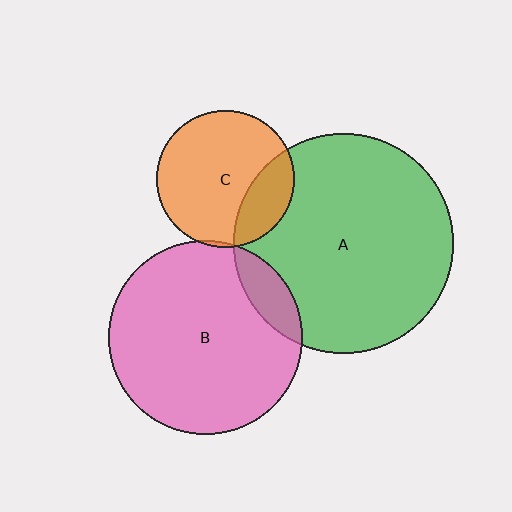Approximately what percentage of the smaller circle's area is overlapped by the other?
Approximately 25%.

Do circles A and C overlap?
Yes.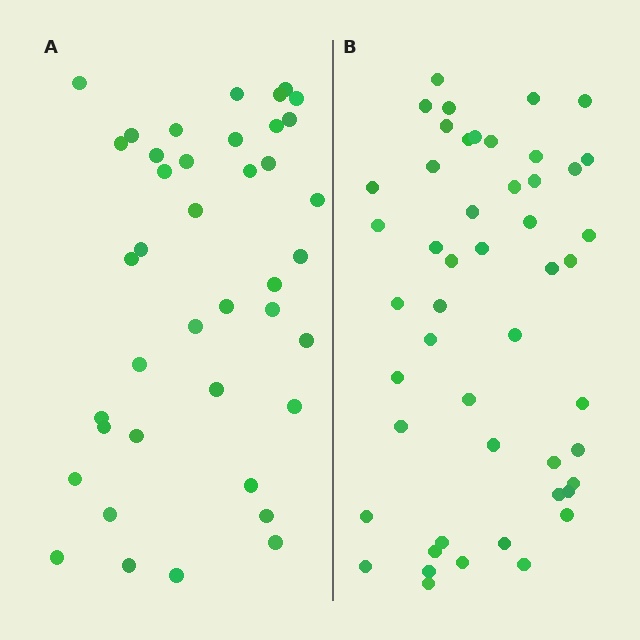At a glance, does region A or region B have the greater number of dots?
Region B (the right region) has more dots.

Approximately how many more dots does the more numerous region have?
Region B has roughly 8 or so more dots than region A.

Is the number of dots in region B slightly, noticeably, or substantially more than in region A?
Region B has only slightly more — the two regions are fairly close. The ratio is roughly 1.2 to 1.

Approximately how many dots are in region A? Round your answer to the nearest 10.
About 40 dots.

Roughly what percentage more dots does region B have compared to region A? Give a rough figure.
About 20% more.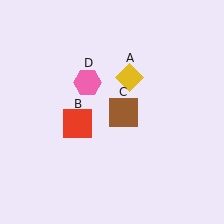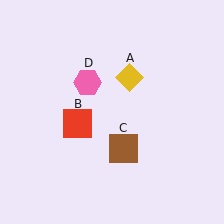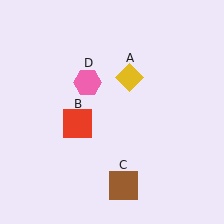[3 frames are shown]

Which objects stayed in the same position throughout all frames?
Yellow diamond (object A) and red square (object B) and pink hexagon (object D) remained stationary.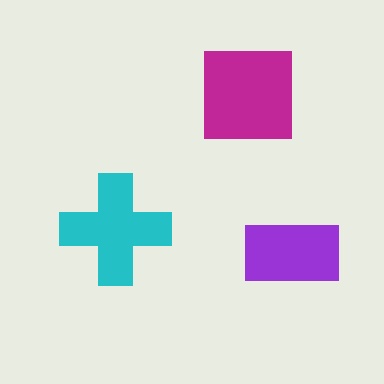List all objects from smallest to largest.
The purple rectangle, the cyan cross, the magenta square.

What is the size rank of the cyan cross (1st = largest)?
2nd.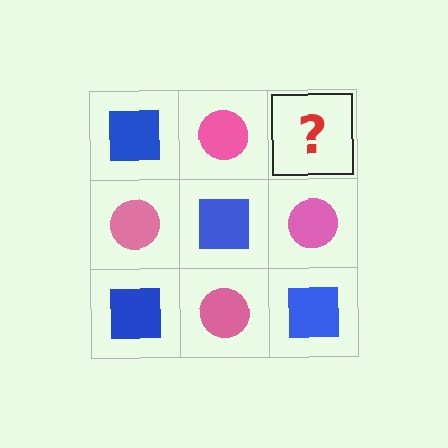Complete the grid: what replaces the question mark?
The question mark should be replaced with a blue square.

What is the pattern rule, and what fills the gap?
The rule is that it alternates blue square and pink circle in a checkerboard pattern. The gap should be filled with a blue square.